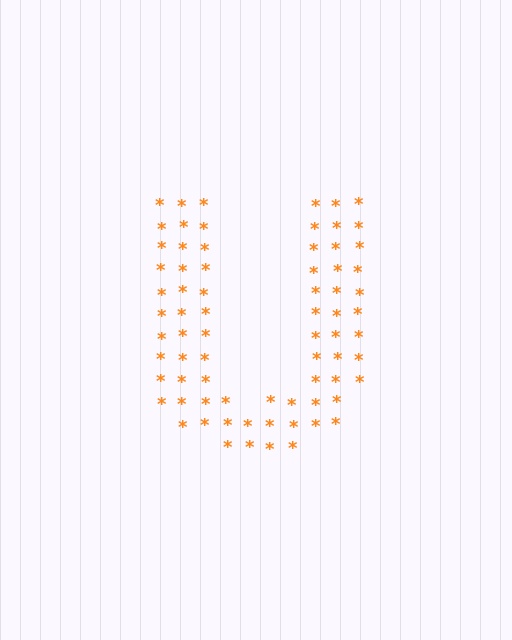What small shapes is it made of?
It is made of small asterisks.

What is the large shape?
The large shape is the letter U.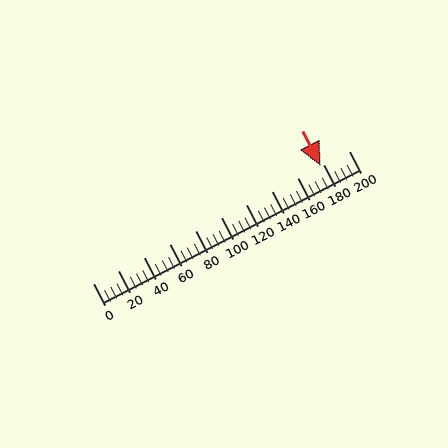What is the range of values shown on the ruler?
The ruler shows values from 0 to 200.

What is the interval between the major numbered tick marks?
The major tick marks are spaced 20 units apart.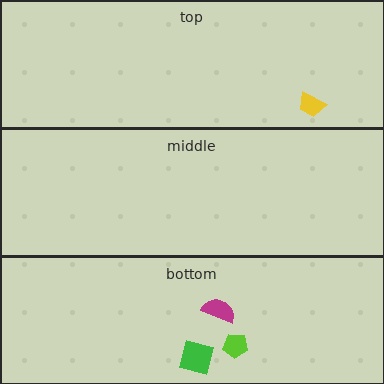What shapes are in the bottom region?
The green square, the lime pentagon, the magenta semicircle.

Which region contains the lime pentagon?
The bottom region.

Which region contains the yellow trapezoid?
The top region.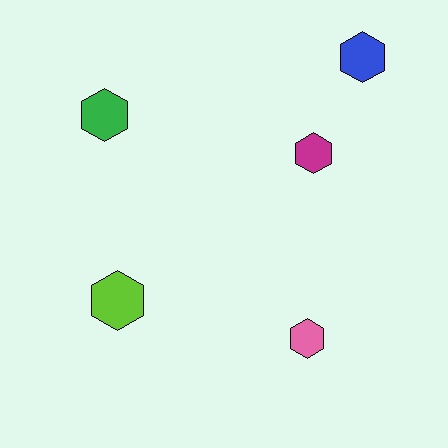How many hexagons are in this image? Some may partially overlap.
There are 5 hexagons.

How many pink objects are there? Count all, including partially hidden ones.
There is 1 pink object.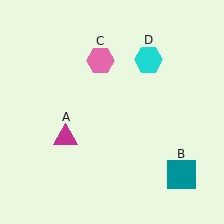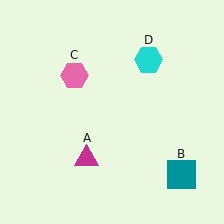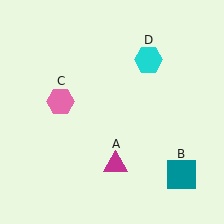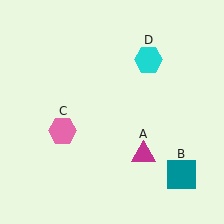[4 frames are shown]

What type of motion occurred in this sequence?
The magenta triangle (object A), pink hexagon (object C) rotated counterclockwise around the center of the scene.